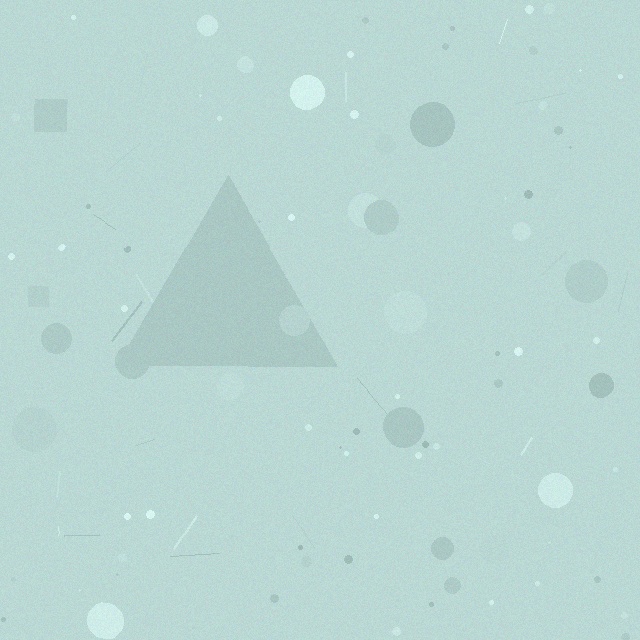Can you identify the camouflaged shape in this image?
The camouflaged shape is a triangle.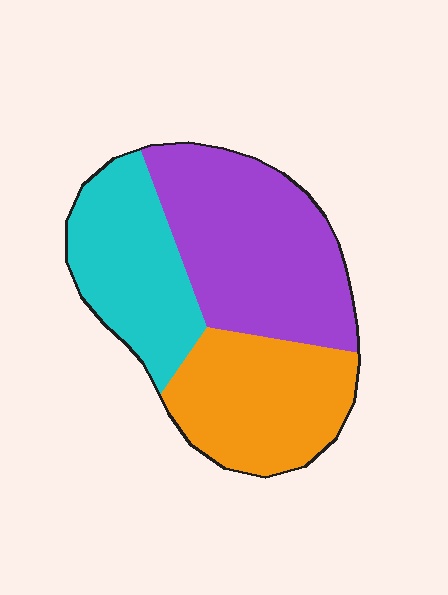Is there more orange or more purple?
Purple.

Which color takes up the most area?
Purple, at roughly 40%.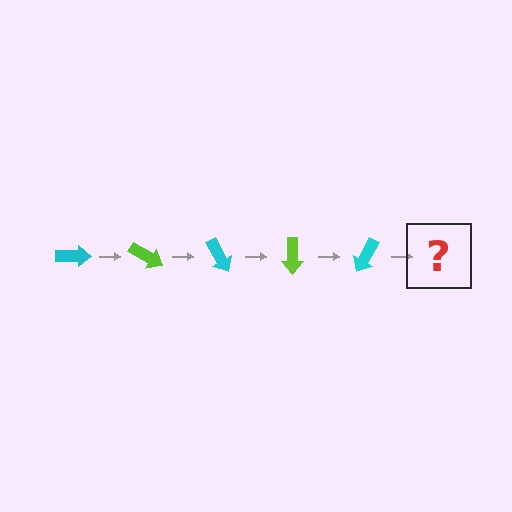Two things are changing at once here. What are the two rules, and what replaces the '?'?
The two rules are that it rotates 30 degrees each step and the color cycles through cyan and lime. The '?' should be a lime arrow, rotated 150 degrees from the start.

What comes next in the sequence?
The next element should be a lime arrow, rotated 150 degrees from the start.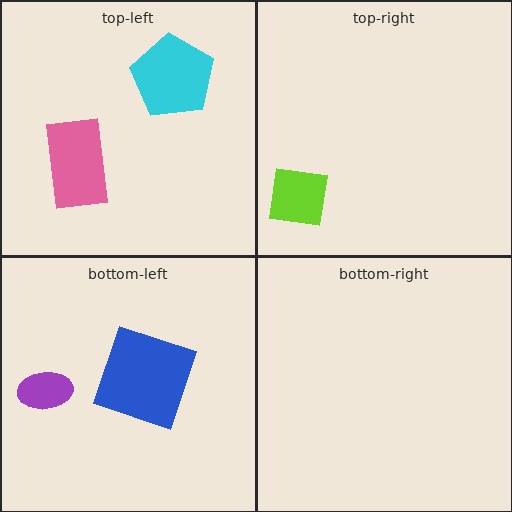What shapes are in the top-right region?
The lime square.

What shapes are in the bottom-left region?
The purple ellipse, the blue square.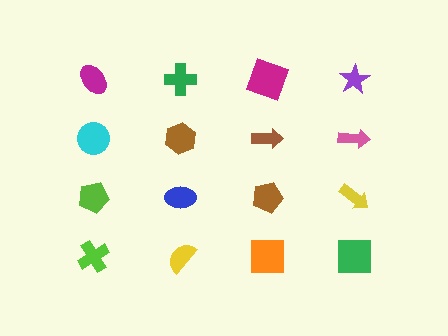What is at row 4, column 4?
A green square.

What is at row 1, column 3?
A magenta square.